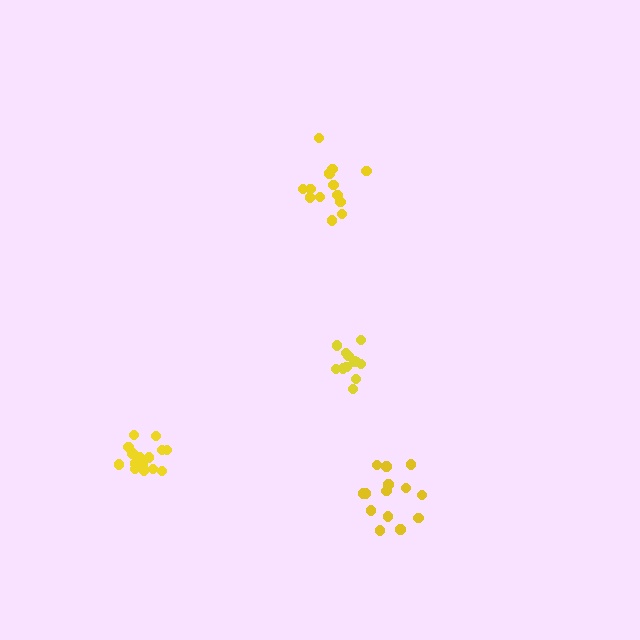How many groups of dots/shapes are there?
There are 4 groups.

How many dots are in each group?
Group 1: 13 dots, Group 2: 12 dots, Group 3: 14 dots, Group 4: 16 dots (55 total).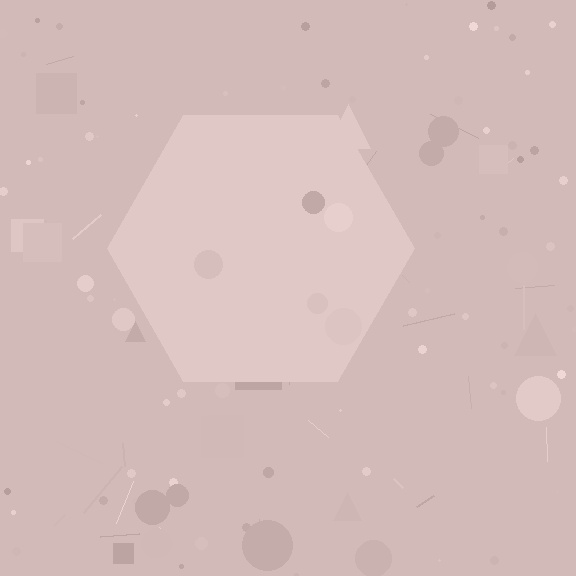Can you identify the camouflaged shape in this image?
The camouflaged shape is a hexagon.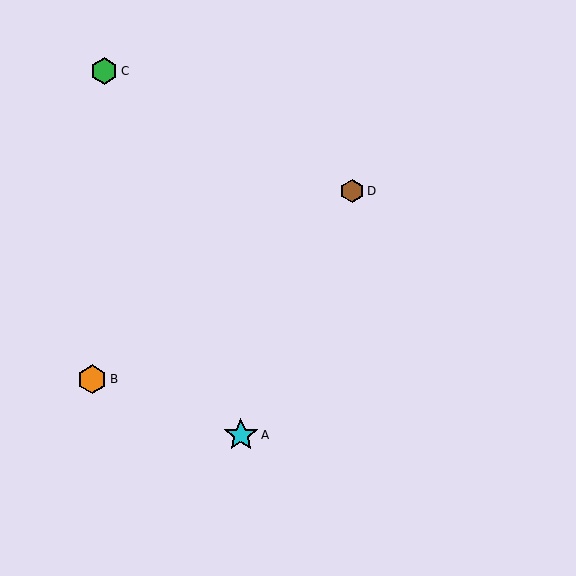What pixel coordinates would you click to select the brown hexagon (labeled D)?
Click at (352, 191) to select the brown hexagon D.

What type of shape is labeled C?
Shape C is a green hexagon.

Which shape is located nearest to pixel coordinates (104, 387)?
The orange hexagon (labeled B) at (92, 379) is nearest to that location.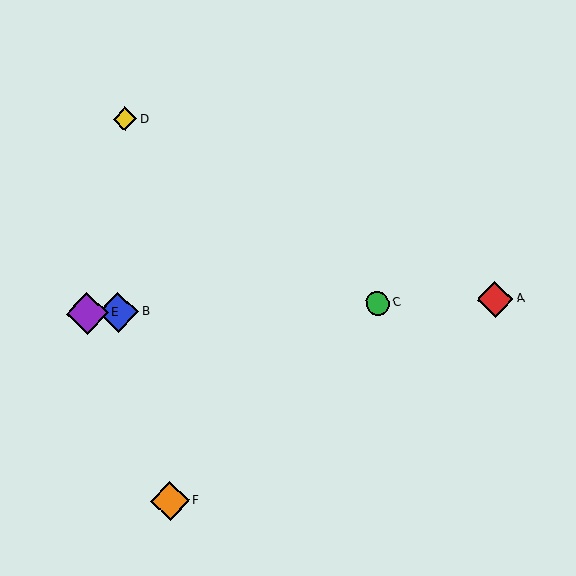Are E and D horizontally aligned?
No, E is at y≈313 and D is at y≈119.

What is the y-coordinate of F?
Object F is at y≈501.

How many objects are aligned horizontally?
4 objects (A, B, C, E) are aligned horizontally.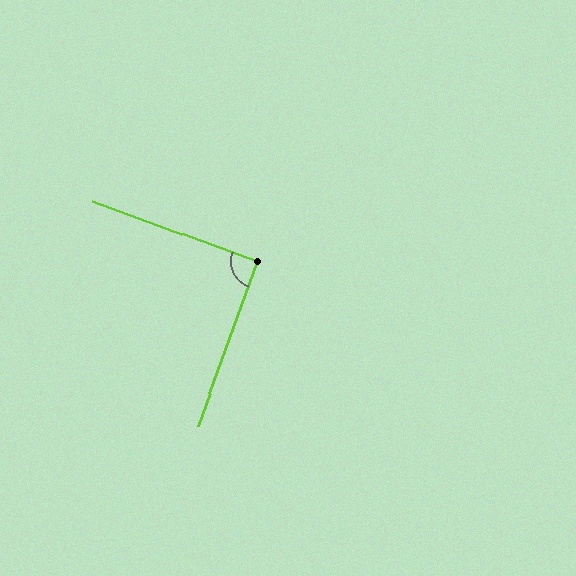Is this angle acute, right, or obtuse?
It is approximately a right angle.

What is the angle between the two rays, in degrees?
Approximately 90 degrees.